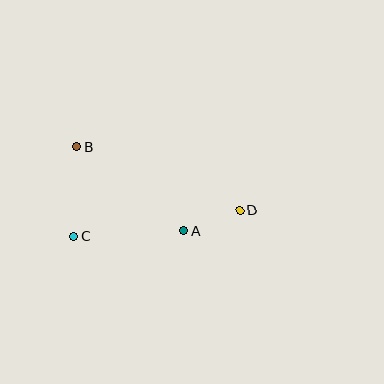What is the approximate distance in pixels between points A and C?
The distance between A and C is approximately 110 pixels.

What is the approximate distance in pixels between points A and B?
The distance between A and B is approximately 136 pixels.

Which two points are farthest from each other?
Points B and D are farthest from each other.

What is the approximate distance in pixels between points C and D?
The distance between C and D is approximately 168 pixels.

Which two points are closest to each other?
Points A and D are closest to each other.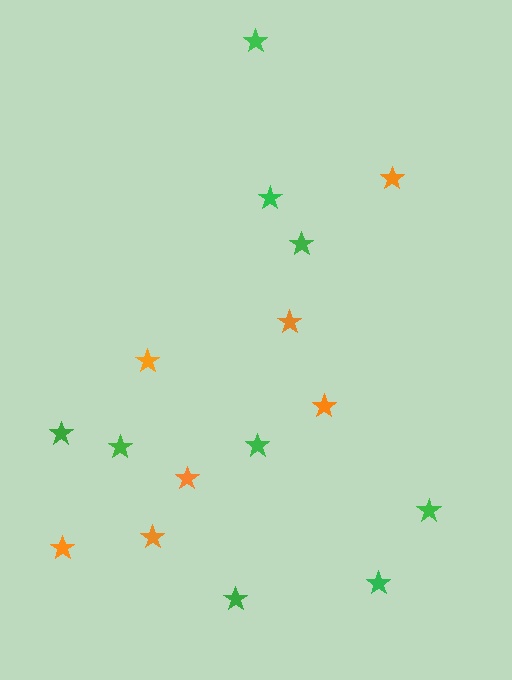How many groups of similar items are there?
There are 2 groups: one group of green stars (9) and one group of orange stars (7).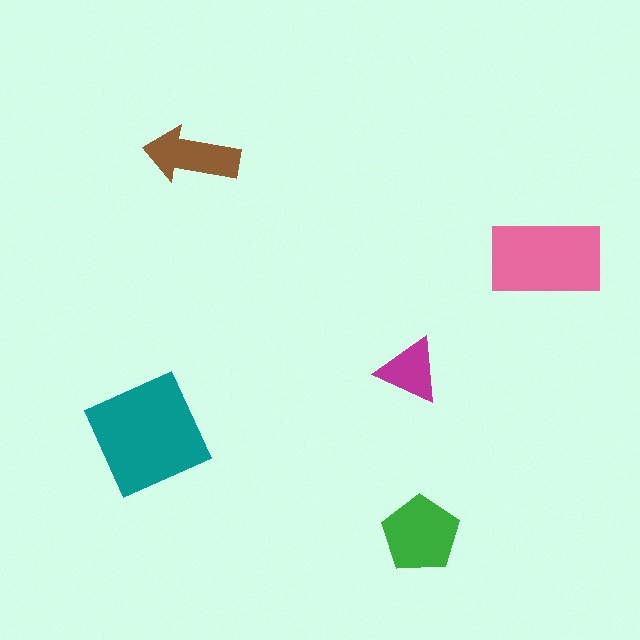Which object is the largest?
The teal square.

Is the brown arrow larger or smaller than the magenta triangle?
Larger.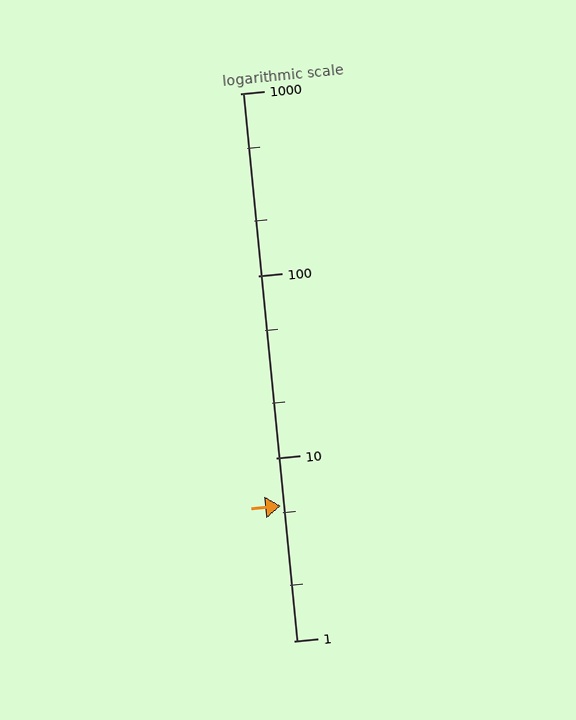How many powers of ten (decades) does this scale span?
The scale spans 3 decades, from 1 to 1000.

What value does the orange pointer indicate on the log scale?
The pointer indicates approximately 5.5.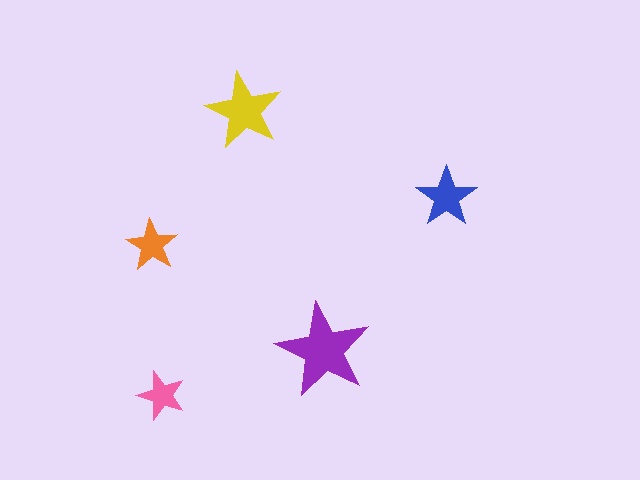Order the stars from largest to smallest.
the purple one, the yellow one, the blue one, the orange one, the pink one.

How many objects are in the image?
There are 5 objects in the image.